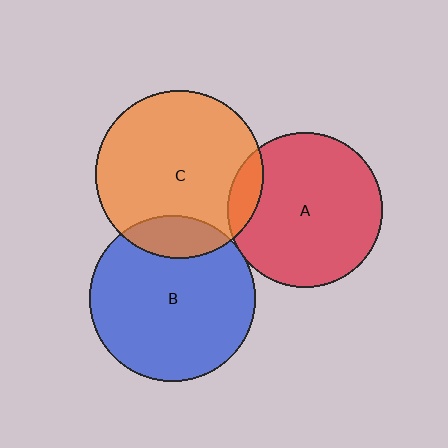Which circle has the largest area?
Circle C (orange).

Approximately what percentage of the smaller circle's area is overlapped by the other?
Approximately 5%.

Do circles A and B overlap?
Yes.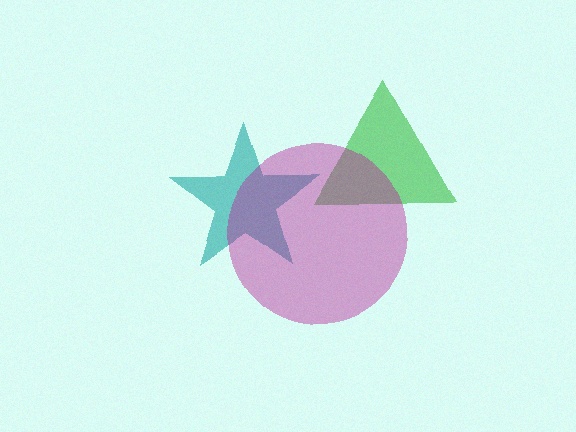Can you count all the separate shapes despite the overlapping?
Yes, there are 3 separate shapes.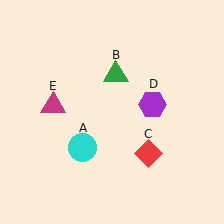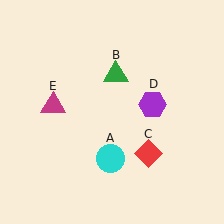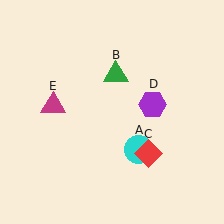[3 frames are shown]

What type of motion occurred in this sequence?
The cyan circle (object A) rotated counterclockwise around the center of the scene.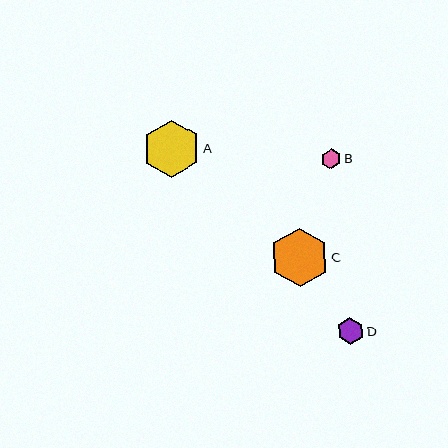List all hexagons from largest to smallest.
From largest to smallest: C, A, D, B.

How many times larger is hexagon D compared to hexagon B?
Hexagon D is approximately 1.3 times the size of hexagon B.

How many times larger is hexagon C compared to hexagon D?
Hexagon C is approximately 2.2 times the size of hexagon D.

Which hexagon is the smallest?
Hexagon B is the smallest with a size of approximately 20 pixels.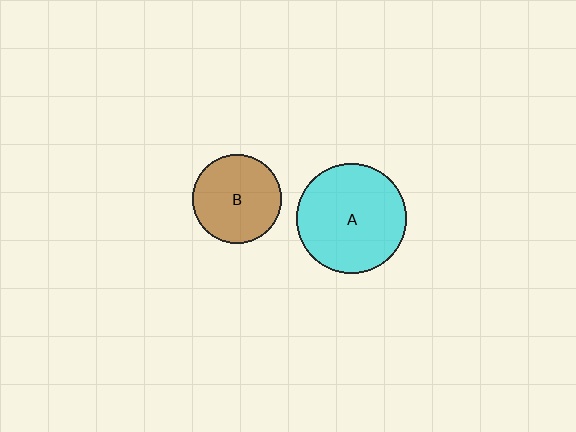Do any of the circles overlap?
No, none of the circles overlap.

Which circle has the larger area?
Circle A (cyan).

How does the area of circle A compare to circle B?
Approximately 1.5 times.